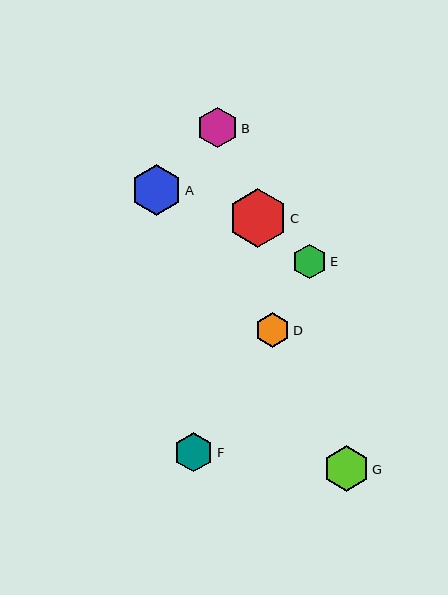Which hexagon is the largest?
Hexagon C is the largest with a size of approximately 59 pixels.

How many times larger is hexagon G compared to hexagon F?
Hexagon G is approximately 1.1 times the size of hexagon F.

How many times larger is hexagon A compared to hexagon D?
Hexagon A is approximately 1.5 times the size of hexagon D.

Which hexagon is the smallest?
Hexagon D is the smallest with a size of approximately 34 pixels.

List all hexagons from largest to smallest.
From largest to smallest: C, A, G, B, F, E, D.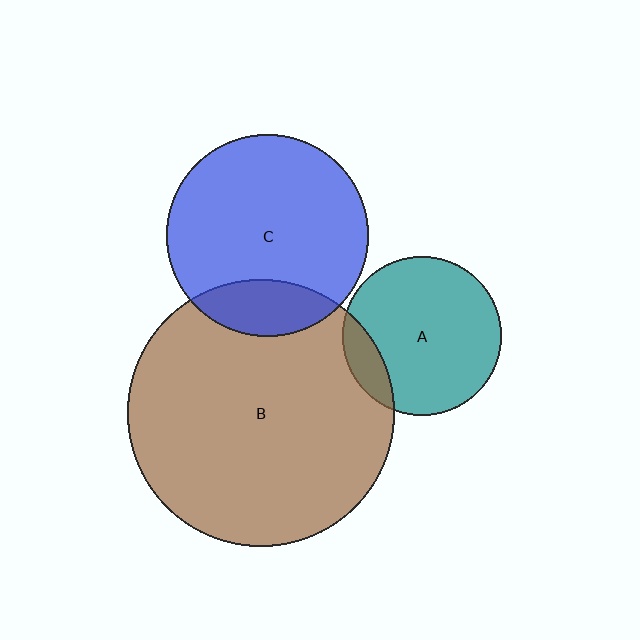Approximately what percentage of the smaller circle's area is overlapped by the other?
Approximately 20%.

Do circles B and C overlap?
Yes.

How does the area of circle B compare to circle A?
Approximately 2.8 times.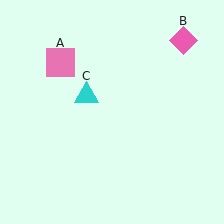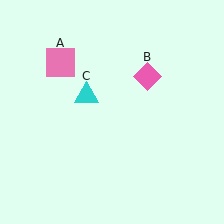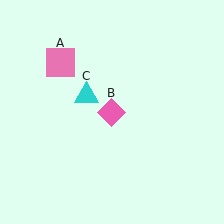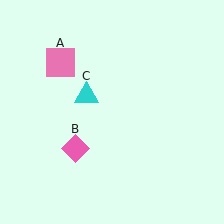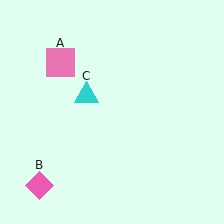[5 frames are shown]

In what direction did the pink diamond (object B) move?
The pink diamond (object B) moved down and to the left.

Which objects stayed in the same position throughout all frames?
Pink square (object A) and cyan triangle (object C) remained stationary.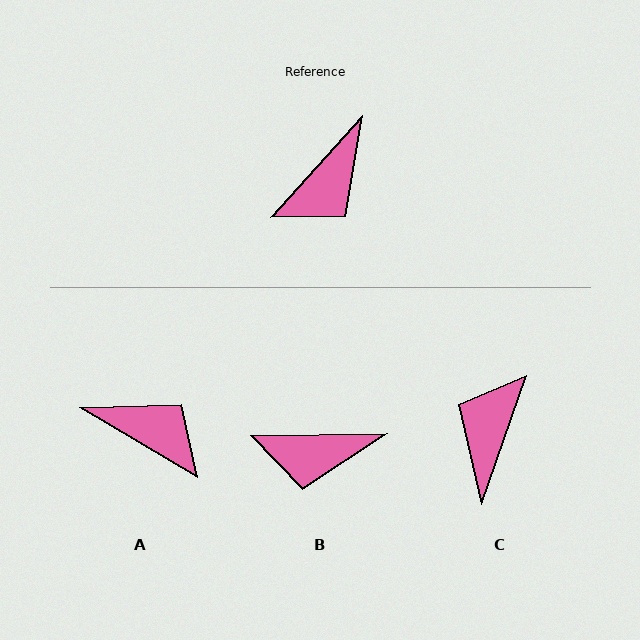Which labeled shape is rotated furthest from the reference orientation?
C, about 157 degrees away.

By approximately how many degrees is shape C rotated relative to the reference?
Approximately 157 degrees clockwise.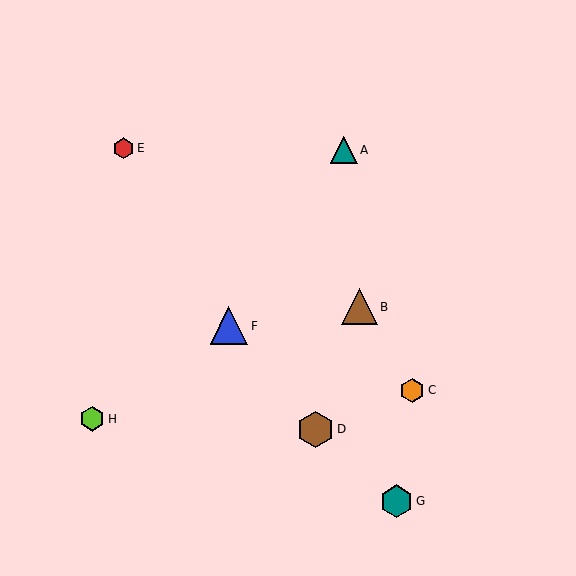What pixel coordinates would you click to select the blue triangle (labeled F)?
Click at (229, 326) to select the blue triangle F.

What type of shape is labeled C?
Shape C is an orange hexagon.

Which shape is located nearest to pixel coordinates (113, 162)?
The red hexagon (labeled E) at (124, 148) is nearest to that location.